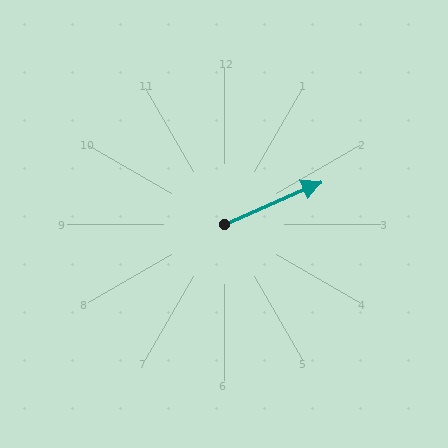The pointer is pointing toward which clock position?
Roughly 2 o'clock.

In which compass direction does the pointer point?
Northeast.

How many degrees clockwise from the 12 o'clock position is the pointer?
Approximately 66 degrees.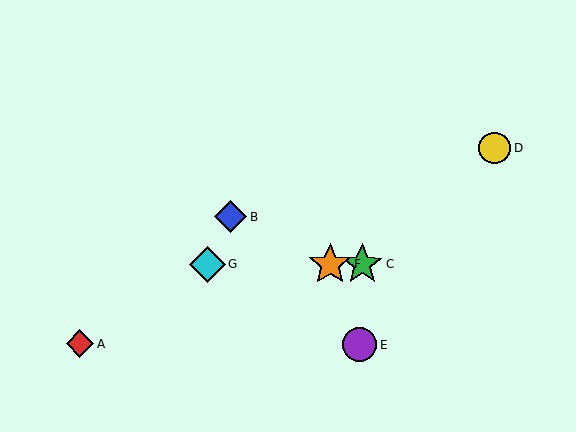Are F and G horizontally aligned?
Yes, both are at y≈265.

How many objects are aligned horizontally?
3 objects (C, F, G) are aligned horizontally.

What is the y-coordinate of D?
Object D is at y≈148.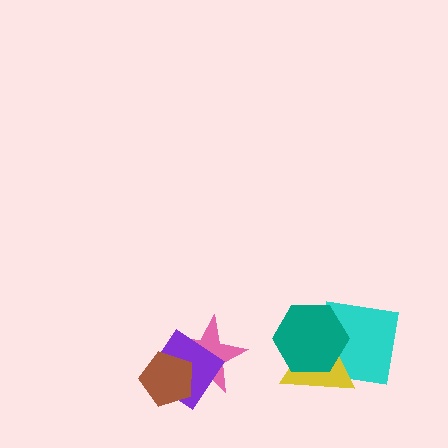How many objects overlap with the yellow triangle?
2 objects overlap with the yellow triangle.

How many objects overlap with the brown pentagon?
2 objects overlap with the brown pentagon.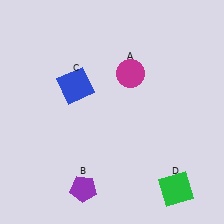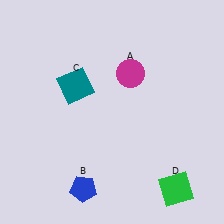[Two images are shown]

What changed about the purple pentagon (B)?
In Image 1, B is purple. In Image 2, it changed to blue.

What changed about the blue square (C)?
In Image 1, C is blue. In Image 2, it changed to teal.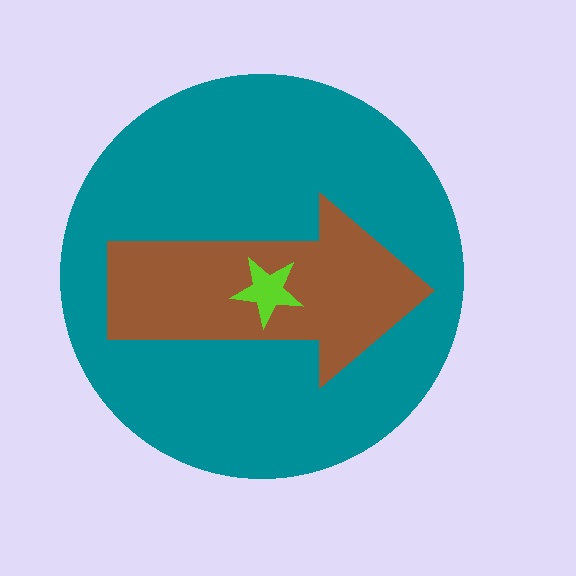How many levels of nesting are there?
3.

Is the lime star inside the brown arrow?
Yes.